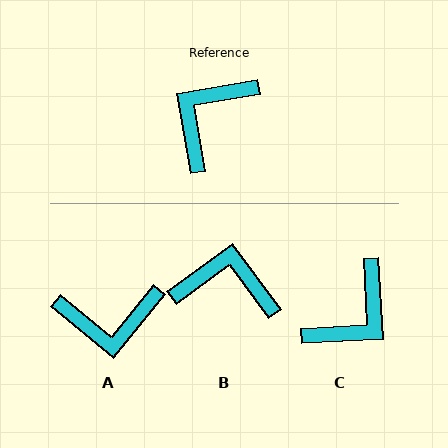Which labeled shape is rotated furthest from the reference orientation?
C, about 173 degrees away.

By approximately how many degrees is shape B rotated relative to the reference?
Approximately 63 degrees clockwise.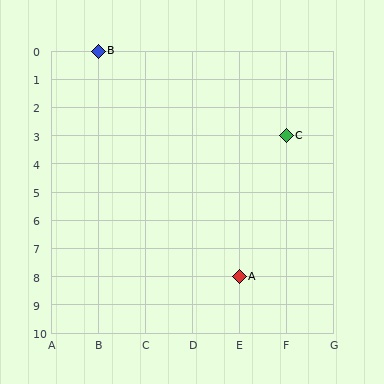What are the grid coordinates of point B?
Point B is at grid coordinates (B, 0).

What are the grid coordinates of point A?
Point A is at grid coordinates (E, 8).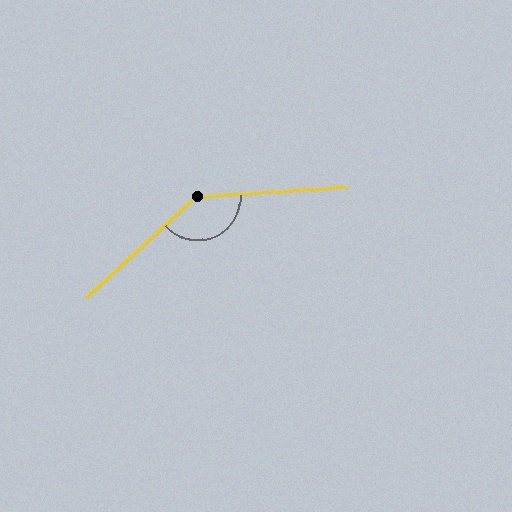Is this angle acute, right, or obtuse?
It is obtuse.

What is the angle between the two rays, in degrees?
Approximately 141 degrees.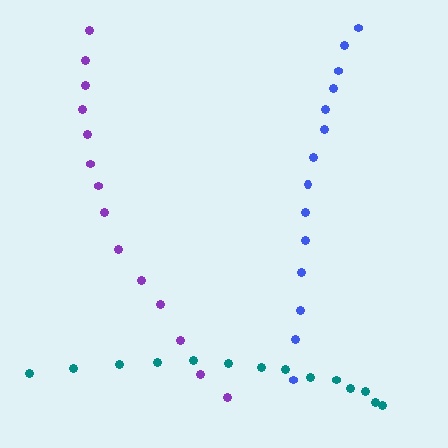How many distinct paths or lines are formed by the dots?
There are 3 distinct paths.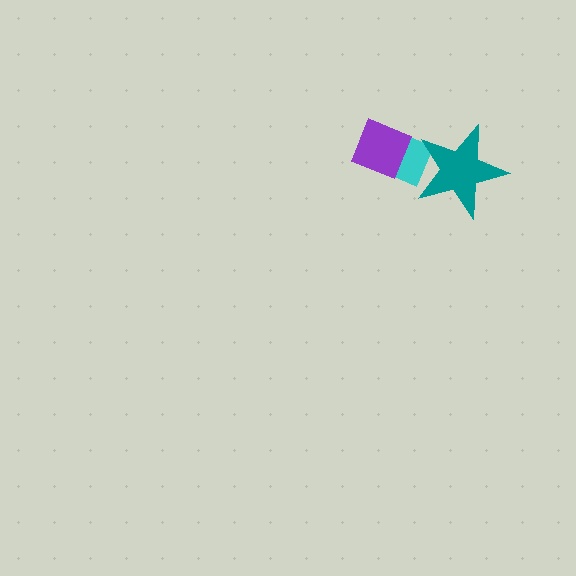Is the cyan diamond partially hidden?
Yes, it is partially covered by another shape.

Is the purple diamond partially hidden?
No, no other shape covers it.